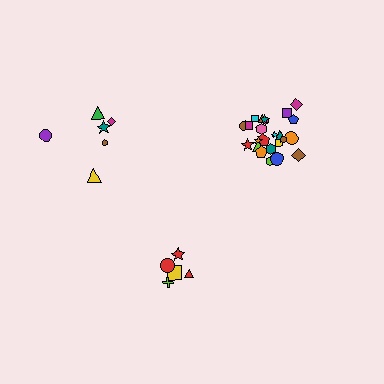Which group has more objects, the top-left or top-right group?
The top-right group.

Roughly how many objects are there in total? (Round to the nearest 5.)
Roughly 35 objects in total.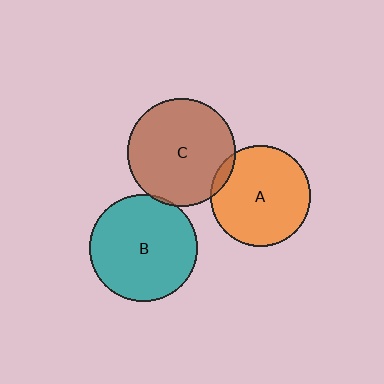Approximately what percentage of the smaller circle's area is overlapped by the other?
Approximately 5%.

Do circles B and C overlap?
Yes.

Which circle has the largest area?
Circle C (brown).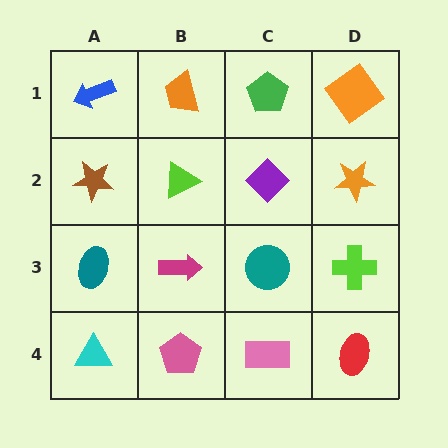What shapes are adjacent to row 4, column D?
A lime cross (row 3, column D), a pink rectangle (row 4, column C).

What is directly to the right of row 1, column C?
An orange diamond.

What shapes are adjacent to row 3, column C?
A purple diamond (row 2, column C), a pink rectangle (row 4, column C), a magenta arrow (row 3, column B), a lime cross (row 3, column D).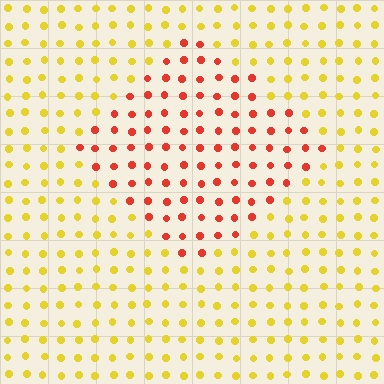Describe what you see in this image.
The image is filled with small yellow elements in a uniform arrangement. A diamond-shaped region is visible where the elements are tinted to a slightly different hue, forming a subtle color boundary.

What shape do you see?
I see a diamond.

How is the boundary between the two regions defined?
The boundary is defined purely by a slight shift in hue (about 51 degrees). Spacing, size, and orientation are identical on both sides.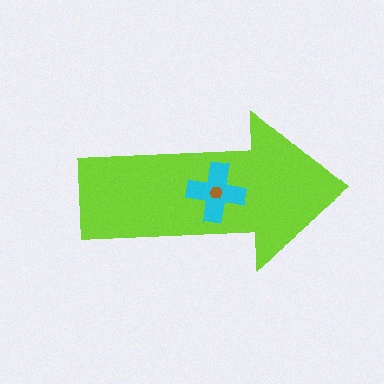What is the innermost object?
The brown hexagon.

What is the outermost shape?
The lime arrow.